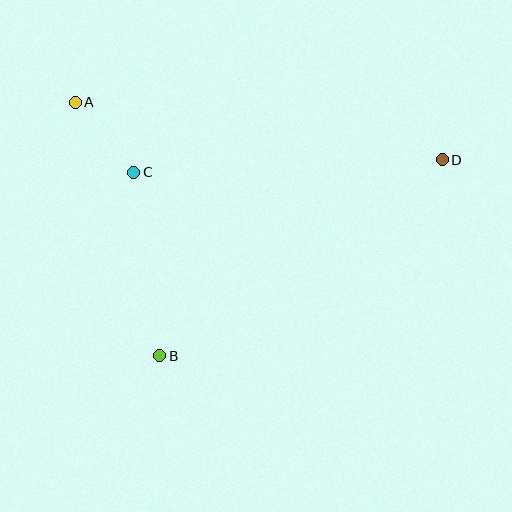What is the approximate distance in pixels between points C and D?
The distance between C and D is approximately 309 pixels.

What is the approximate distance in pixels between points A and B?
The distance between A and B is approximately 267 pixels.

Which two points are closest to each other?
Points A and C are closest to each other.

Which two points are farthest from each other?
Points A and D are farthest from each other.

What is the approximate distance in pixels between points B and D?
The distance between B and D is approximately 344 pixels.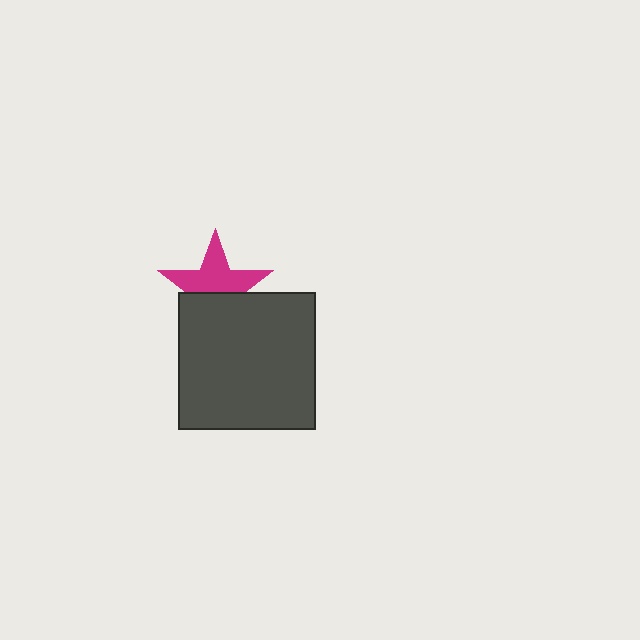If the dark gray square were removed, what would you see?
You would see the complete magenta star.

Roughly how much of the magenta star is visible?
About half of it is visible (roughly 57%).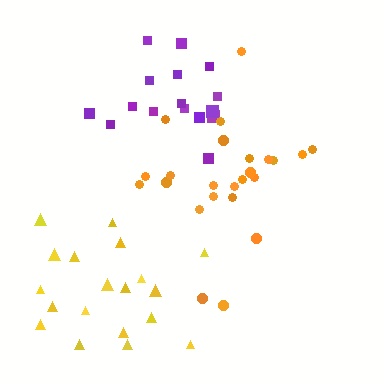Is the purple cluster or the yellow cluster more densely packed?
Purple.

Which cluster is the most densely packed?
Orange.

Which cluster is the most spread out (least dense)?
Yellow.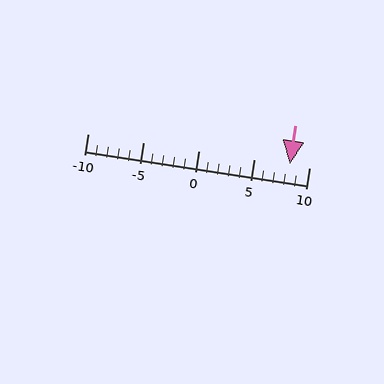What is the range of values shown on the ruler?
The ruler shows values from -10 to 10.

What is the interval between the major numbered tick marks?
The major tick marks are spaced 5 units apart.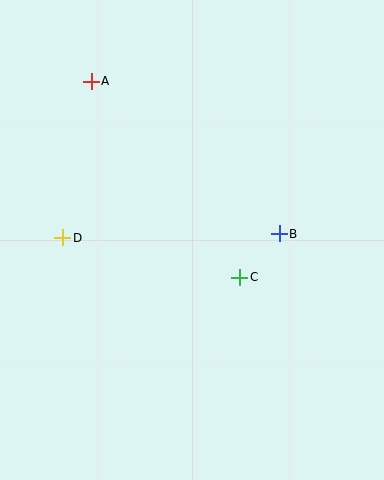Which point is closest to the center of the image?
Point C at (240, 277) is closest to the center.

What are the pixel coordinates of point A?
Point A is at (91, 81).